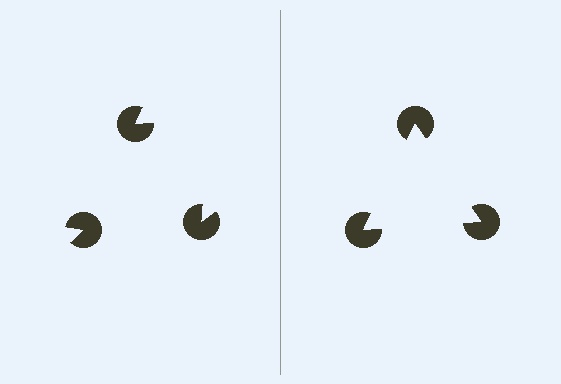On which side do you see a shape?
An illusory triangle appears on the right side. On the left side the wedge cuts are rotated, so no coherent shape forms.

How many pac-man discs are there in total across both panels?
6 — 3 on each side.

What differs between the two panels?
The pac-man discs are positioned identically on both sides; only the wedge orientations differ. On the right they align to a triangle; on the left they are misaligned.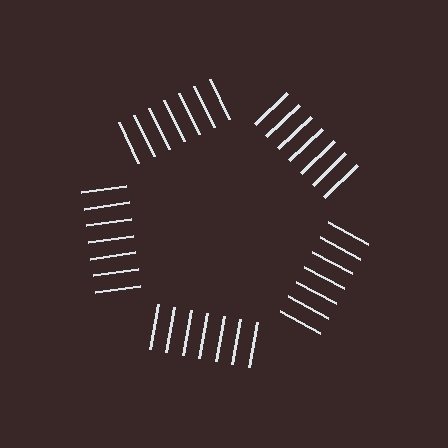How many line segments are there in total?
35 — 7 along each of the 5 edges.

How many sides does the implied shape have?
5 sides — the line-ends trace a pentagon.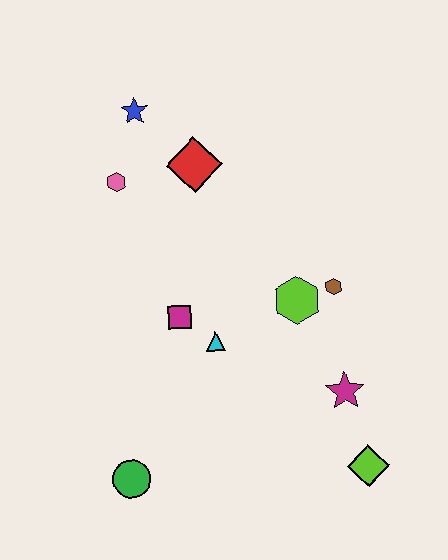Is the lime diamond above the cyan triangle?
No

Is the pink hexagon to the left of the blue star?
Yes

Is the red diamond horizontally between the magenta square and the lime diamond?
Yes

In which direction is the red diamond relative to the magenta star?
The red diamond is above the magenta star.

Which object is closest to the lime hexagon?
The brown hexagon is closest to the lime hexagon.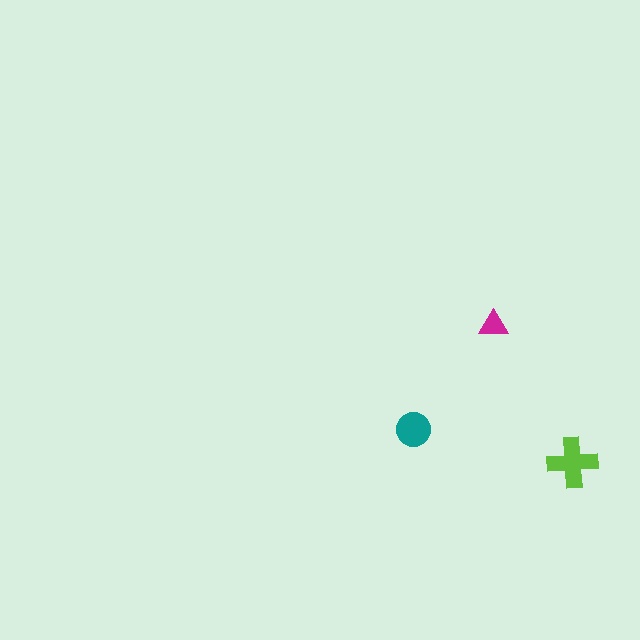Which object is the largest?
The lime cross.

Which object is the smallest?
The magenta triangle.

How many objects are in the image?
There are 3 objects in the image.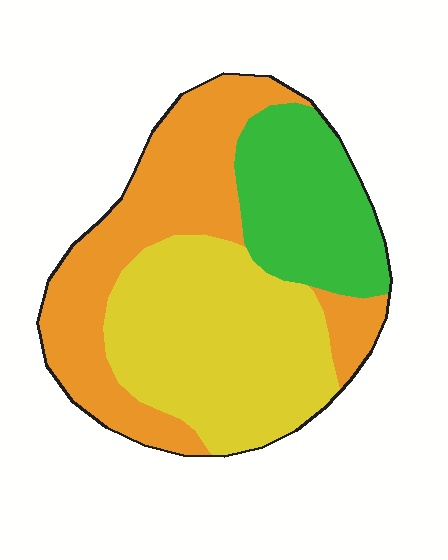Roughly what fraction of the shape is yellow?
Yellow takes up about two fifths (2/5) of the shape.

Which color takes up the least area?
Green, at roughly 25%.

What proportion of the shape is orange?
Orange takes up between a quarter and a half of the shape.